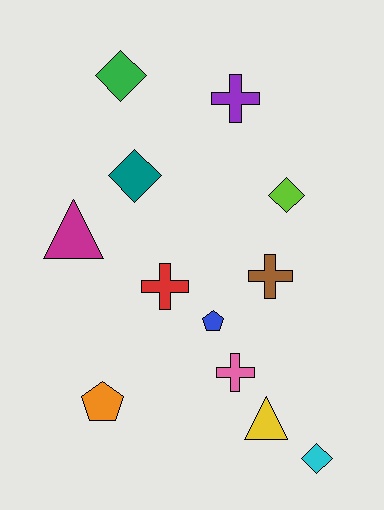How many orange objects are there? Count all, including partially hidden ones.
There is 1 orange object.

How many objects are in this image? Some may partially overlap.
There are 12 objects.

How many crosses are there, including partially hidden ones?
There are 4 crosses.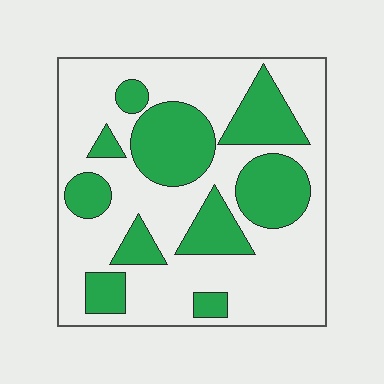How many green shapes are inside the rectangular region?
10.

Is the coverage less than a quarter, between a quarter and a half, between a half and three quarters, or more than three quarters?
Between a quarter and a half.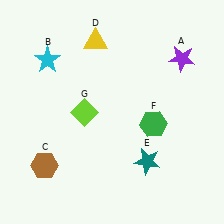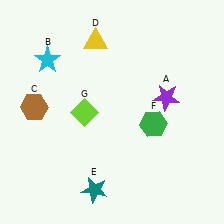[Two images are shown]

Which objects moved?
The objects that moved are: the purple star (A), the brown hexagon (C), the teal star (E).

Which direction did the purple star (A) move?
The purple star (A) moved down.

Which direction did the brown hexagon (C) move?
The brown hexagon (C) moved up.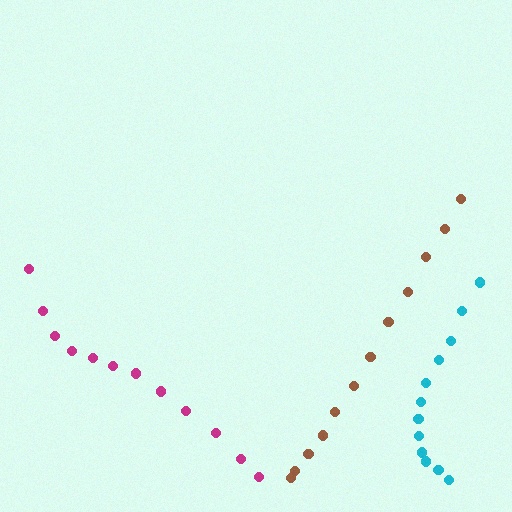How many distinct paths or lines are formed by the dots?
There are 3 distinct paths.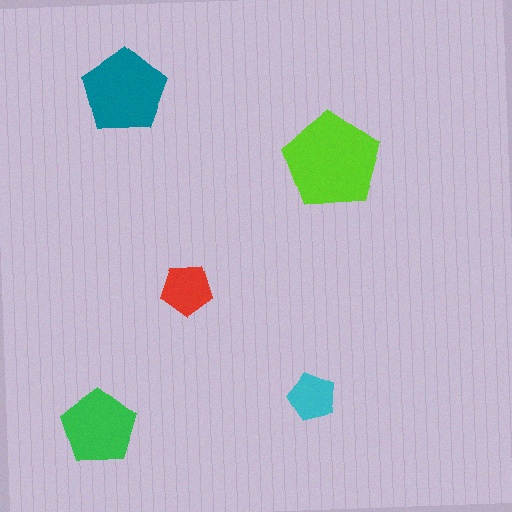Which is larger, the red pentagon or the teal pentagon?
The teal one.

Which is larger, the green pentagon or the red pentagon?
The green one.